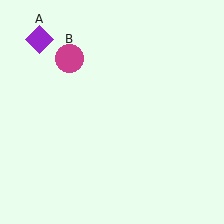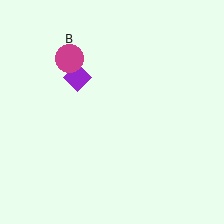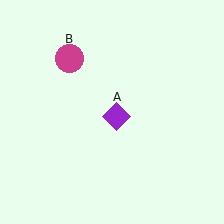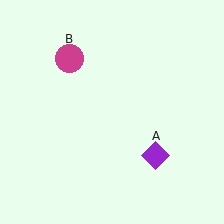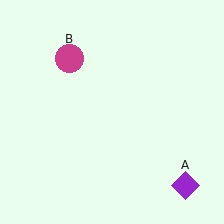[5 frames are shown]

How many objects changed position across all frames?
1 object changed position: purple diamond (object A).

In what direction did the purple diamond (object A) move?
The purple diamond (object A) moved down and to the right.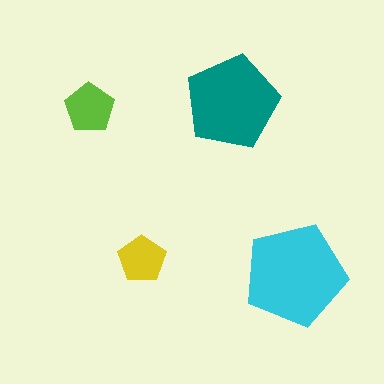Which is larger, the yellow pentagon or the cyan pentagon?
The cyan one.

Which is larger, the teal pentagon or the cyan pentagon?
The cyan one.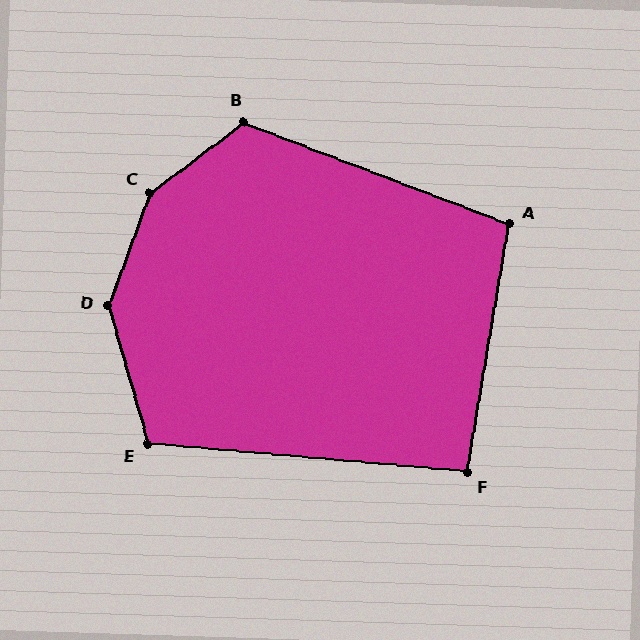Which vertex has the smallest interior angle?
F, at approximately 94 degrees.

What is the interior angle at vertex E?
Approximately 111 degrees (obtuse).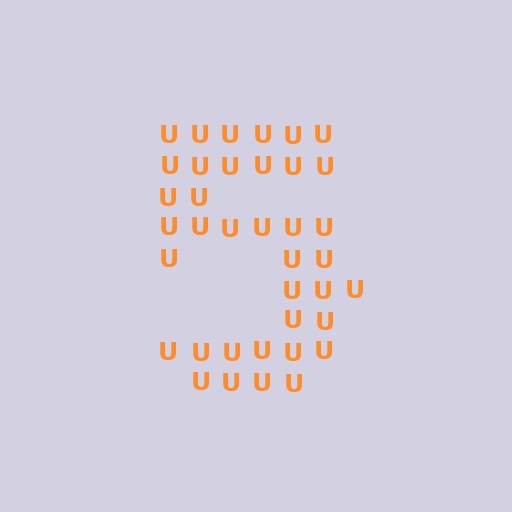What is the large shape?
The large shape is the digit 5.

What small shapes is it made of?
It is made of small letter U's.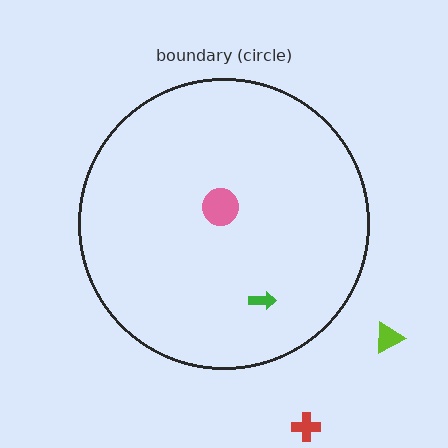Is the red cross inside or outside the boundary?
Outside.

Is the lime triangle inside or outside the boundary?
Outside.